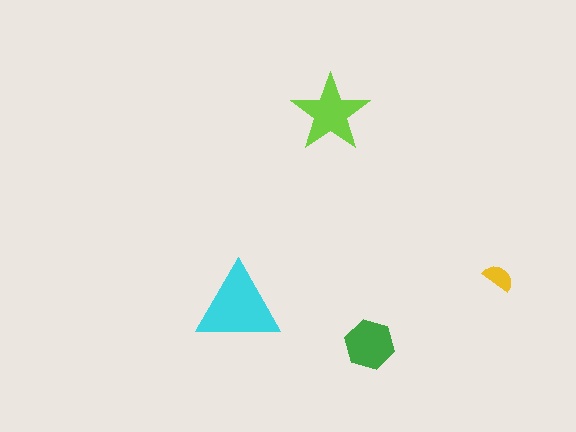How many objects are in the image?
There are 4 objects in the image.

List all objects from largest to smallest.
The cyan triangle, the lime star, the green hexagon, the yellow semicircle.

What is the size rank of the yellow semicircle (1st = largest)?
4th.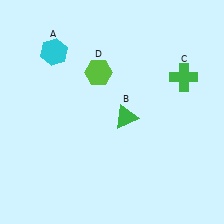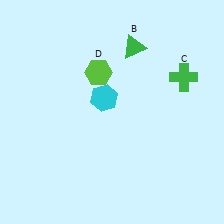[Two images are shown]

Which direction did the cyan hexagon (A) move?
The cyan hexagon (A) moved right.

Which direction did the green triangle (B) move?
The green triangle (B) moved up.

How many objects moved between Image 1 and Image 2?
2 objects moved between the two images.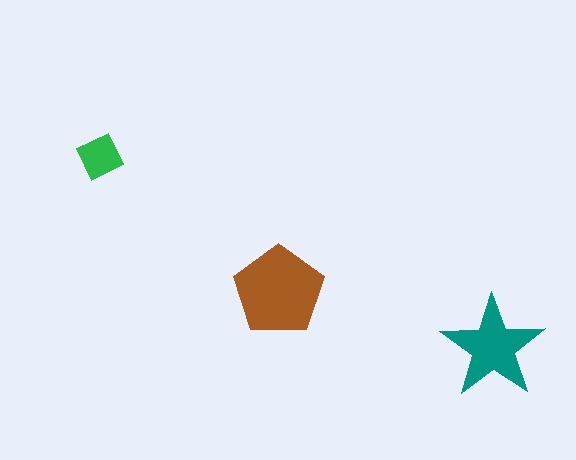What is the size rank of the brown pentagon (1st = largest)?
1st.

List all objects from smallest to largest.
The green diamond, the teal star, the brown pentagon.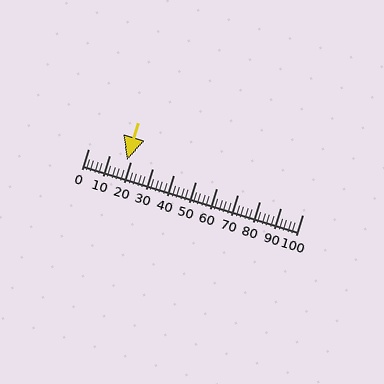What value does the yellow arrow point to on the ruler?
The yellow arrow points to approximately 18.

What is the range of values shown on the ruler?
The ruler shows values from 0 to 100.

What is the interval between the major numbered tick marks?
The major tick marks are spaced 10 units apart.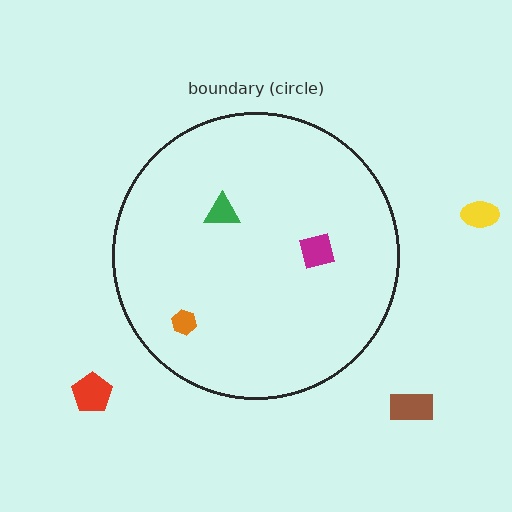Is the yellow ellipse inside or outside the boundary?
Outside.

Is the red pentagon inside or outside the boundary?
Outside.